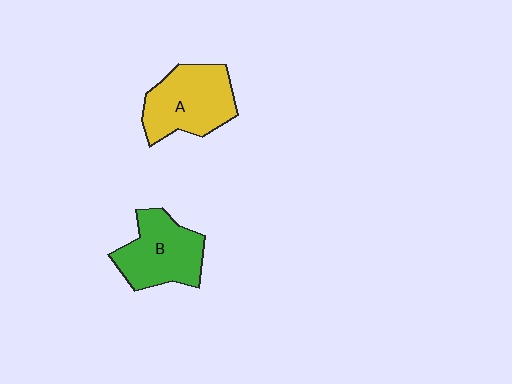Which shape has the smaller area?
Shape B (green).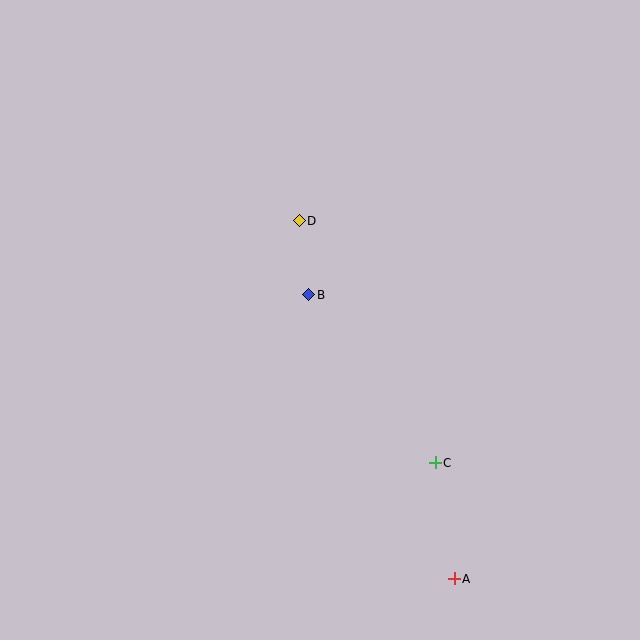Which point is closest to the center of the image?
Point B at (309, 295) is closest to the center.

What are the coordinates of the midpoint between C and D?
The midpoint between C and D is at (367, 342).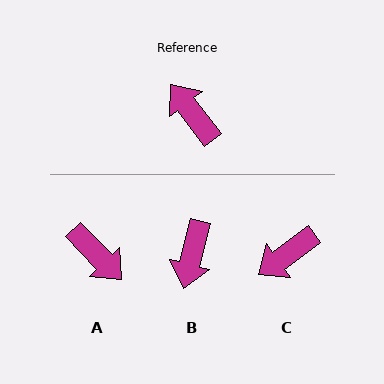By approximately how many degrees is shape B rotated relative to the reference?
Approximately 128 degrees counter-clockwise.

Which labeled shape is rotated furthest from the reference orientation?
A, about 174 degrees away.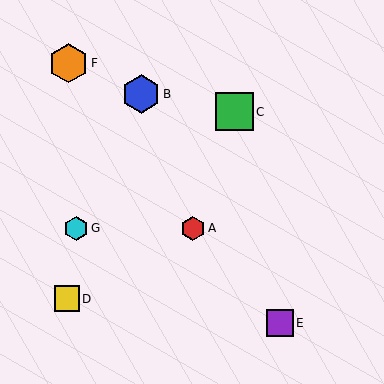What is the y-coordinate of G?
Object G is at y≈228.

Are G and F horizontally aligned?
No, G is at y≈228 and F is at y≈63.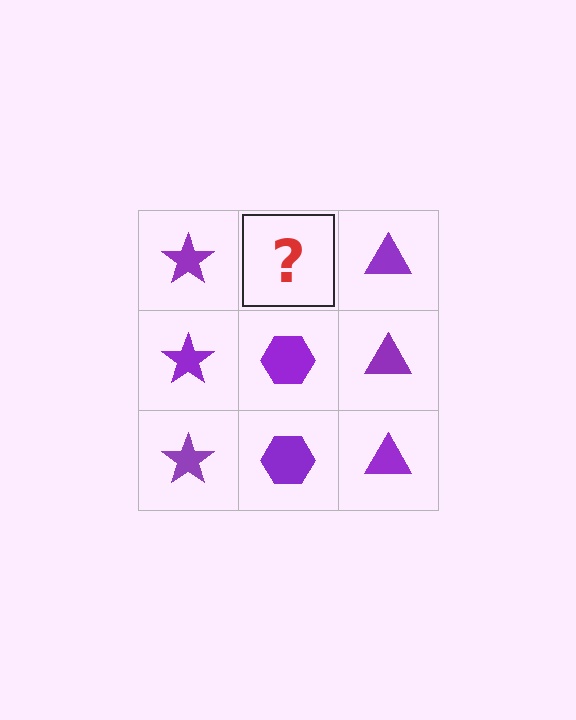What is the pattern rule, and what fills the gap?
The rule is that each column has a consistent shape. The gap should be filled with a purple hexagon.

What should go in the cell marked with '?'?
The missing cell should contain a purple hexagon.